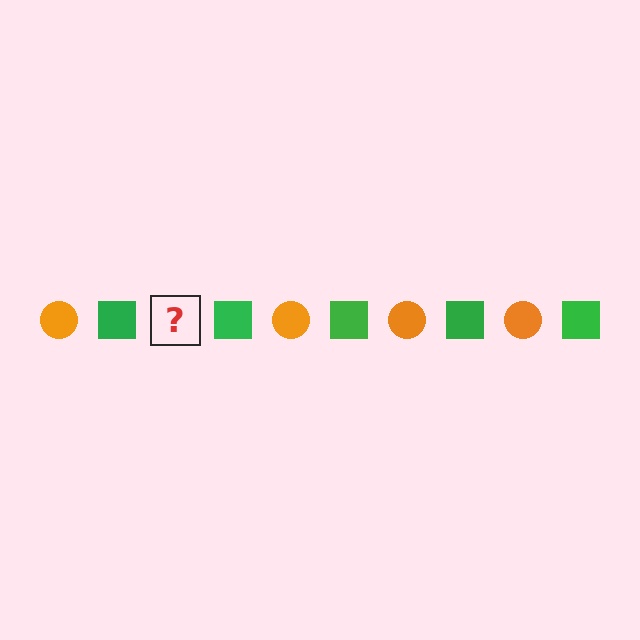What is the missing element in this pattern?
The missing element is an orange circle.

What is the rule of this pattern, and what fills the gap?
The rule is that the pattern alternates between orange circle and green square. The gap should be filled with an orange circle.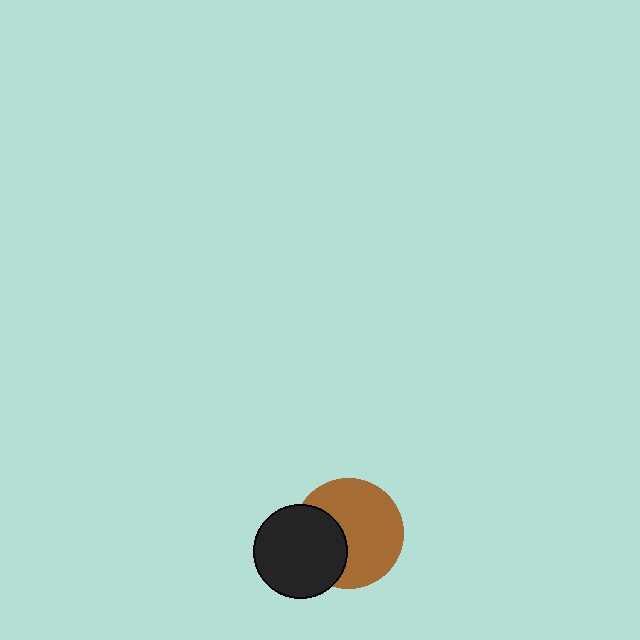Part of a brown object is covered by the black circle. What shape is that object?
It is a circle.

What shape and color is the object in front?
The object in front is a black circle.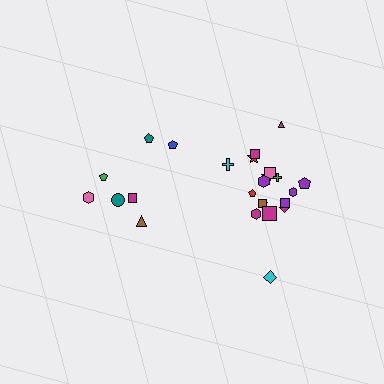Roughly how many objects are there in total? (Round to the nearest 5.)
Roughly 25 objects in total.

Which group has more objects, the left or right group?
The right group.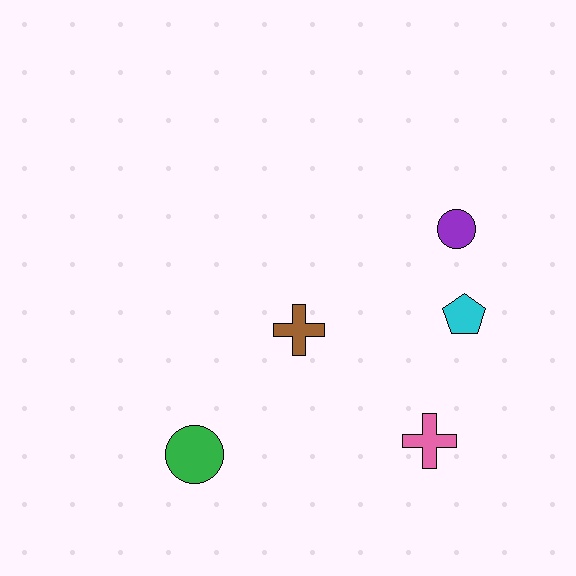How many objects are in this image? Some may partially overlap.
There are 5 objects.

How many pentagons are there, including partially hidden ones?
There is 1 pentagon.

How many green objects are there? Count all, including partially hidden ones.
There is 1 green object.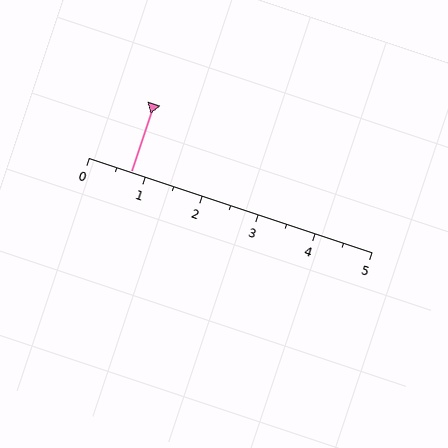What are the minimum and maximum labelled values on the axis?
The axis runs from 0 to 5.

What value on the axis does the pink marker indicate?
The marker indicates approximately 0.8.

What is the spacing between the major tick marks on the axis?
The major ticks are spaced 1 apart.